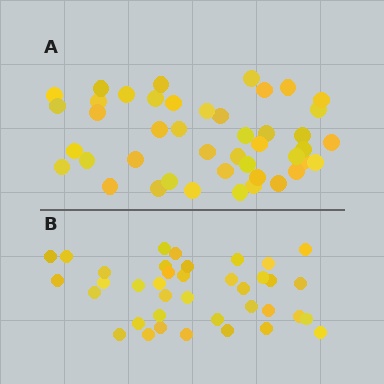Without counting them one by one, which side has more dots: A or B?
Region A (the top region) has more dots.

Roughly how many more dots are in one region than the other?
Region A has about 6 more dots than region B.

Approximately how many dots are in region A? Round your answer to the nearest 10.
About 40 dots. (The exact count is 44, which rounds to 40.)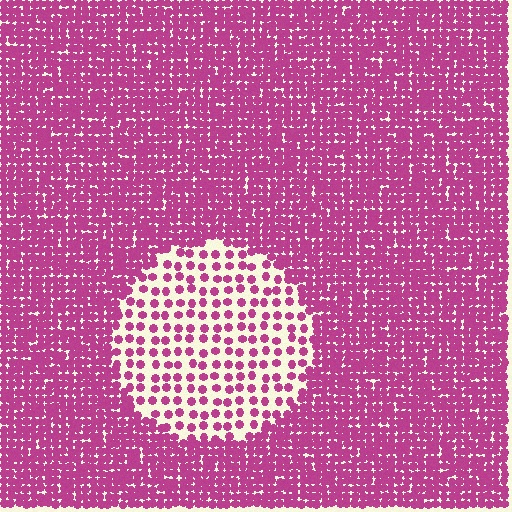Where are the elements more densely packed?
The elements are more densely packed outside the circle boundary.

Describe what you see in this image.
The image contains small magenta elements arranged at two different densities. A circle-shaped region is visible where the elements are less densely packed than the surrounding area.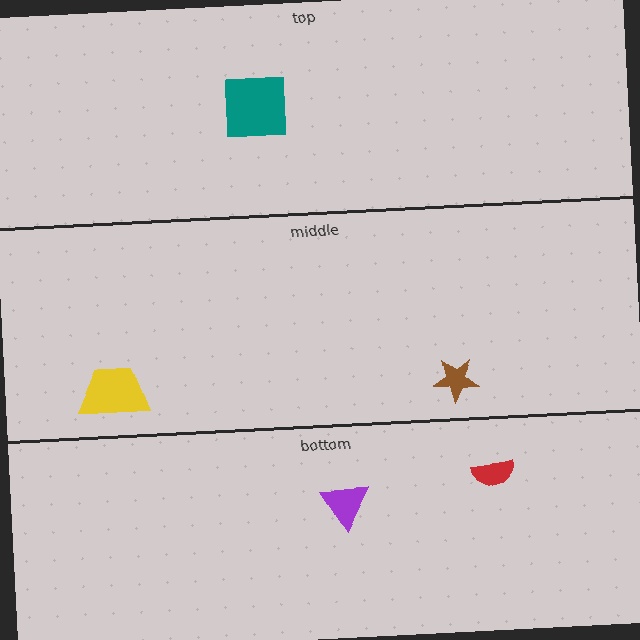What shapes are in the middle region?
The yellow trapezoid, the brown star.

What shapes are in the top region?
The teal square.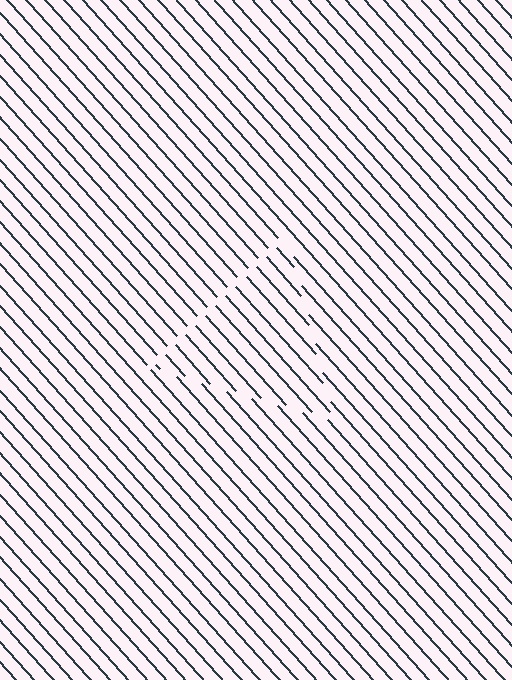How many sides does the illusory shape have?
3 sides — the line-ends trace a triangle.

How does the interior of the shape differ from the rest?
The interior of the shape contains the same grating, shifted by half a period — the contour is defined by the phase discontinuity where line-ends from the inner and outer gratings abut.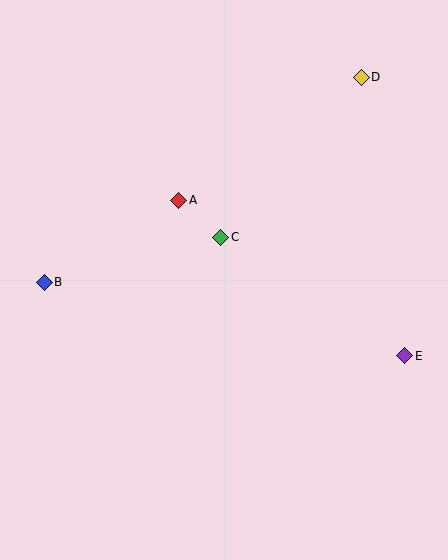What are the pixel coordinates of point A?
Point A is at (179, 200).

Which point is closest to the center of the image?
Point C at (221, 237) is closest to the center.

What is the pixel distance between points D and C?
The distance between D and C is 213 pixels.